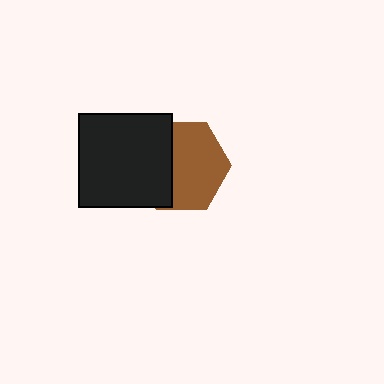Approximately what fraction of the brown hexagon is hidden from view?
Roughly 39% of the brown hexagon is hidden behind the black square.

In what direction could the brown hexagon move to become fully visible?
The brown hexagon could move right. That would shift it out from behind the black square entirely.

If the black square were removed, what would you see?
You would see the complete brown hexagon.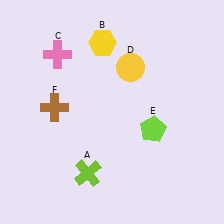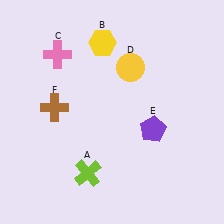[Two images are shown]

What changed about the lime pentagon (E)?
In Image 1, E is lime. In Image 2, it changed to purple.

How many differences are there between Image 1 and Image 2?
There is 1 difference between the two images.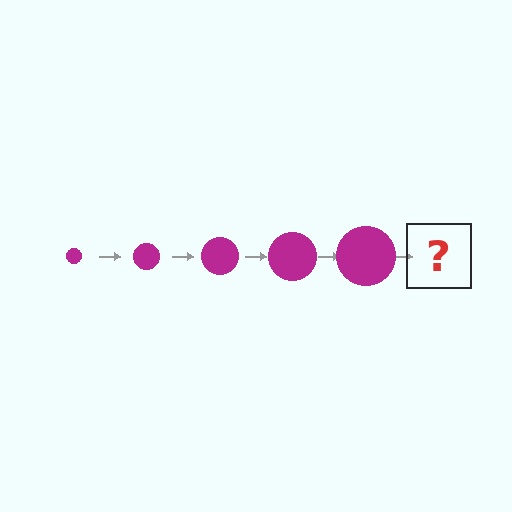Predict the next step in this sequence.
The next step is a magenta circle, larger than the previous one.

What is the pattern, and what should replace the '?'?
The pattern is that the circle gets progressively larger each step. The '?' should be a magenta circle, larger than the previous one.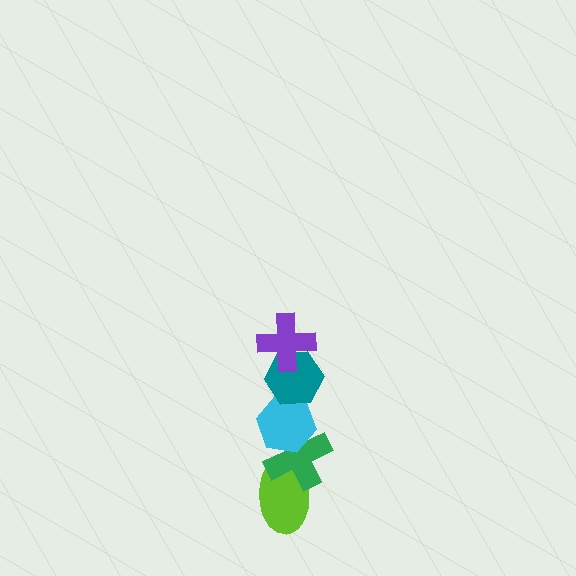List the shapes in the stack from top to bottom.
From top to bottom: the purple cross, the teal hexagon, the cyan hexagon, the green cross, the lime ellipse.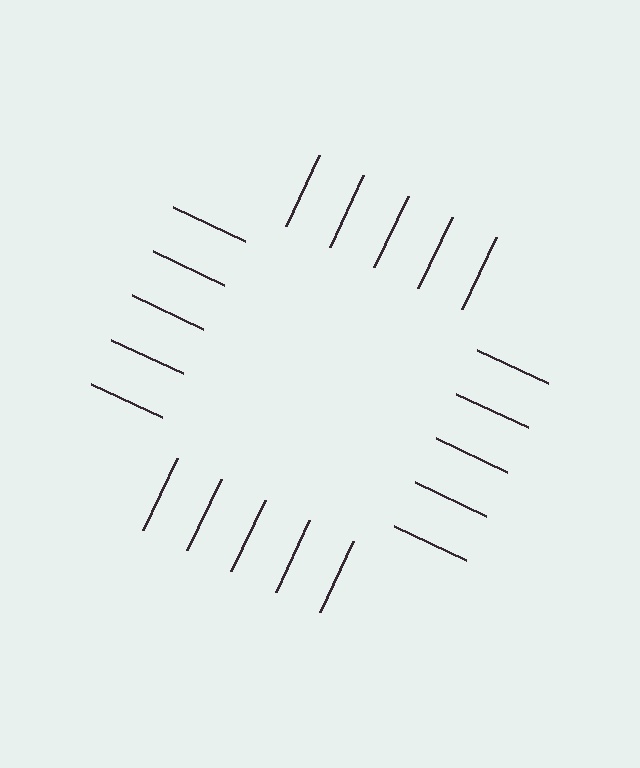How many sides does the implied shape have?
4 sides — the line-ends trace a square.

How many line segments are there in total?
20 — 5 along each of the 4 edges.